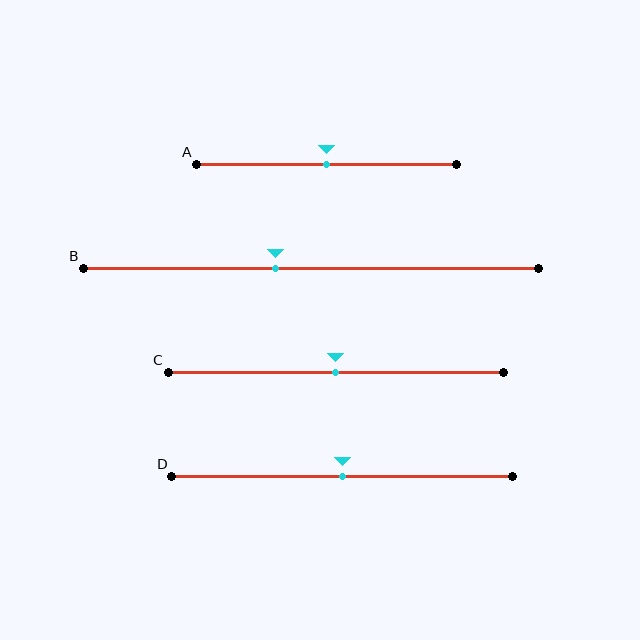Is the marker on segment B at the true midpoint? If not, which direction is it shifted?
No, the marker on segment B is shifted to the left by about 8% of the segment length.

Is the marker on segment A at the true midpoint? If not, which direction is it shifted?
Yes, the marker on segment A is at the true midpoint.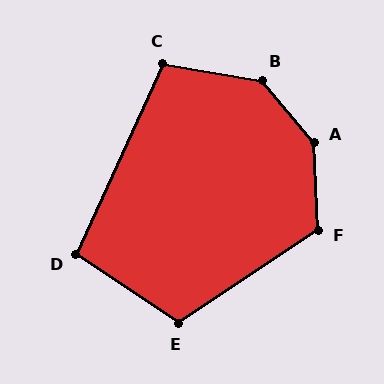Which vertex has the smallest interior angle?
D, at approximately 100 degrees.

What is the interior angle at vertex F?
Approximately 121 degrees (obtuse).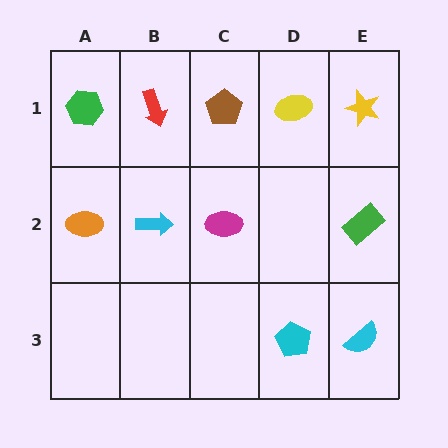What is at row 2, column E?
A green rectangle.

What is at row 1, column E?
A yellow star.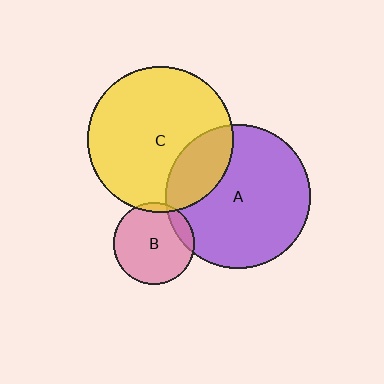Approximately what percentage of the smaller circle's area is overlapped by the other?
Approximately 5%.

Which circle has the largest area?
Circle C (yellow).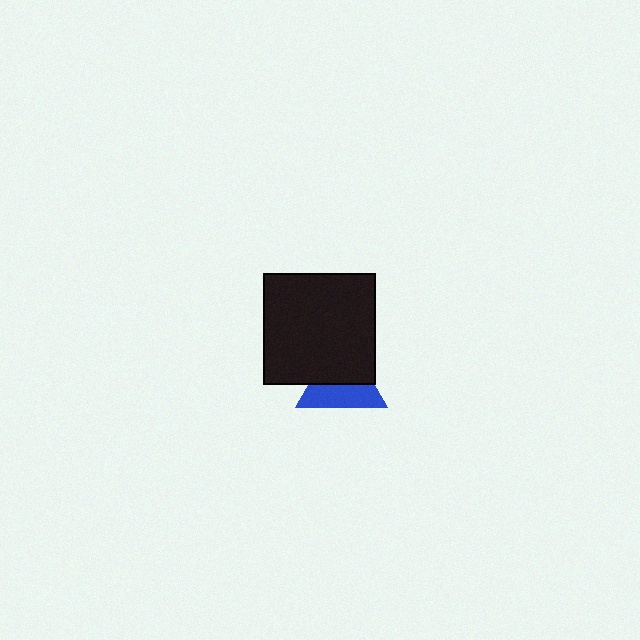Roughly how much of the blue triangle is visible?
About half of it is visible (roughly 48%).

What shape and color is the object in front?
The object in front is a black square.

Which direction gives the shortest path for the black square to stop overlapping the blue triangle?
Moving up gives the shortest separation.